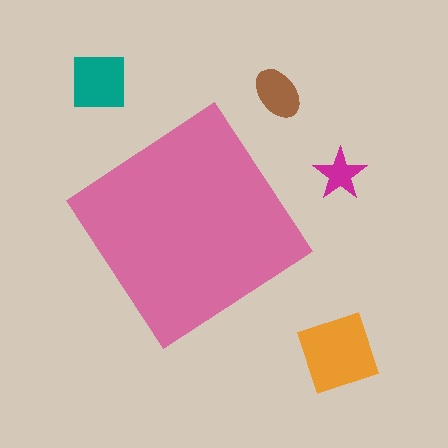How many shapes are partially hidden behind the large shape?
0 shapes are partially hidden.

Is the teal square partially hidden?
No, the teal square is fully visible.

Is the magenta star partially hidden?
No, the magenta star is fully visible.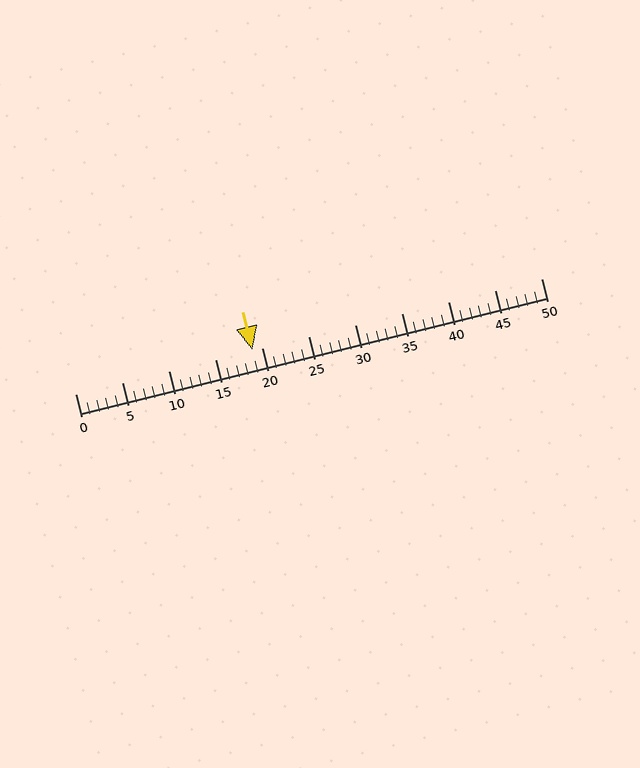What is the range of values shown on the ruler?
The ruler shows values from 0 to 50.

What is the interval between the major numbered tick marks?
The major tick marks are spaced 5 units apart.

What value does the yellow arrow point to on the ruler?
The yellow arrow points to approximately 19.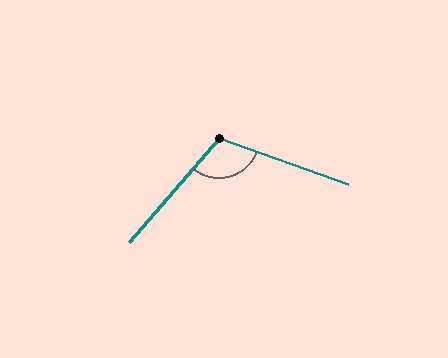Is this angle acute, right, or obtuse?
It is obtuse.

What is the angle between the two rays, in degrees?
Approximately 111 degrees.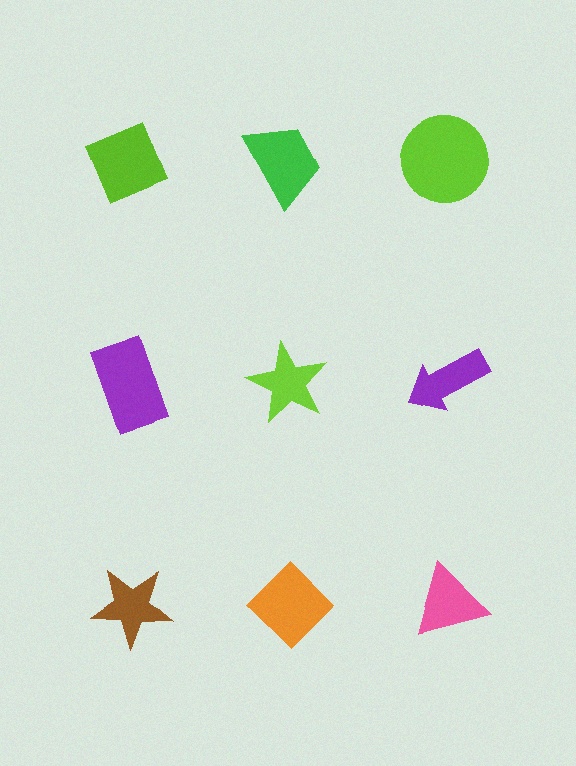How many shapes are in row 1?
3 shapes.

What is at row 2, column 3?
A purple arrow.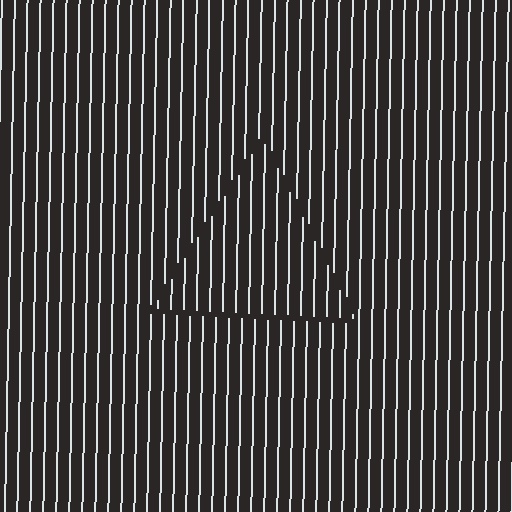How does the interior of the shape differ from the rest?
The interior of the shape contains the same grating, shifted by half a period — the contour is defined by the phase discontinuity where line-ends from the inner and outer gratings abut.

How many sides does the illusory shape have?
3 sides — the line-ends trace a triangle.